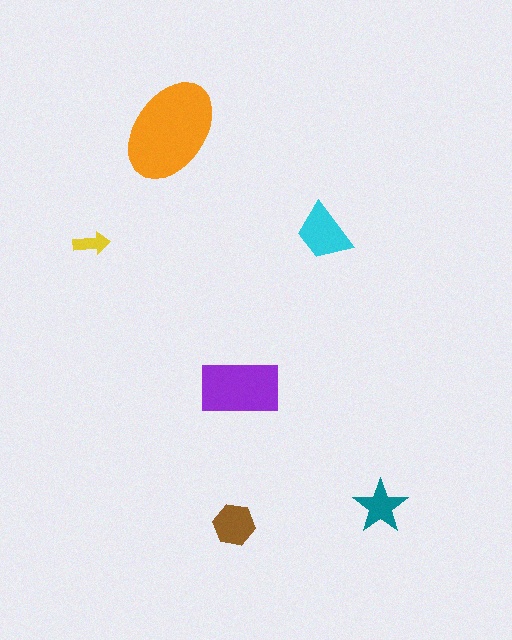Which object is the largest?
The orange ellipse.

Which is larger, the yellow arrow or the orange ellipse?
The orange ellipse.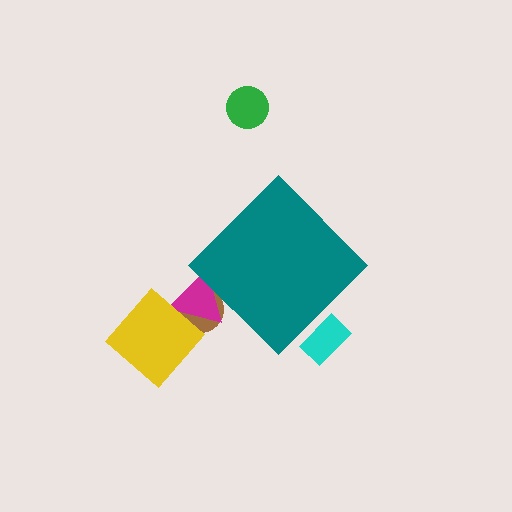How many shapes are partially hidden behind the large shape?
3 shapes are partially hidden.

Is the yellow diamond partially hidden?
No, the yellow diamond is fully visible.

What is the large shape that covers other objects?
A teal diamond.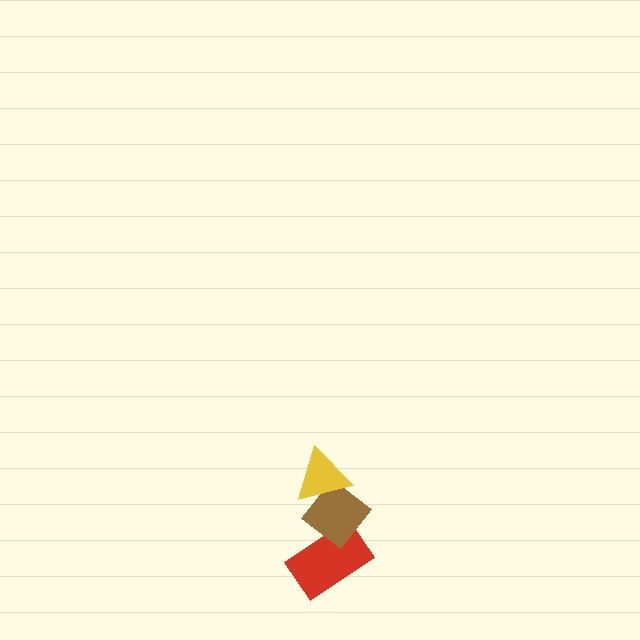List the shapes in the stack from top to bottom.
From top to bottom: the yellow triangle, the brown diamond, the red rectangle.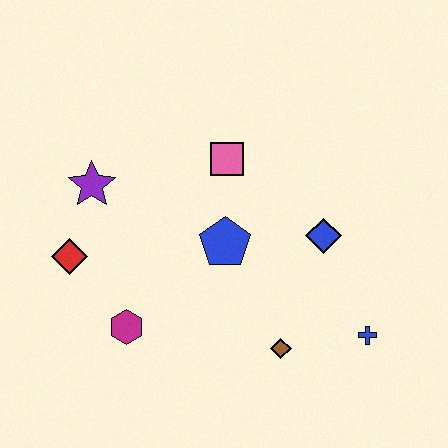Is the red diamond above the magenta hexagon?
Yes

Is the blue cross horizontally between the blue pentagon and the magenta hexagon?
No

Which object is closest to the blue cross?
The brown diamond is closest to the blue cross.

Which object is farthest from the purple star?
The blue cross is farthest from the purple star.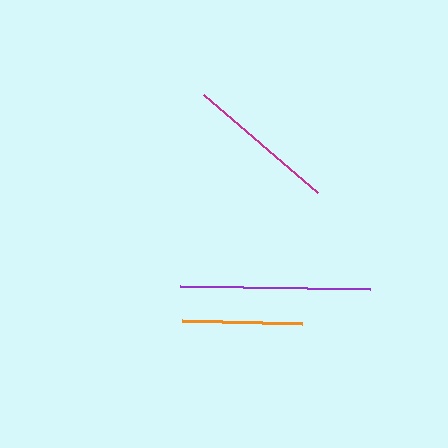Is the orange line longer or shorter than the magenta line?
The magenta line is longer than the orange line.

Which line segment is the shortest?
The orange line is the shortest at approximately 120 pixels.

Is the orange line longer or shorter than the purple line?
The purple line is longer than the orange line.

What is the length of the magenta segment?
The magenta segment is approximately 150 pixels long.